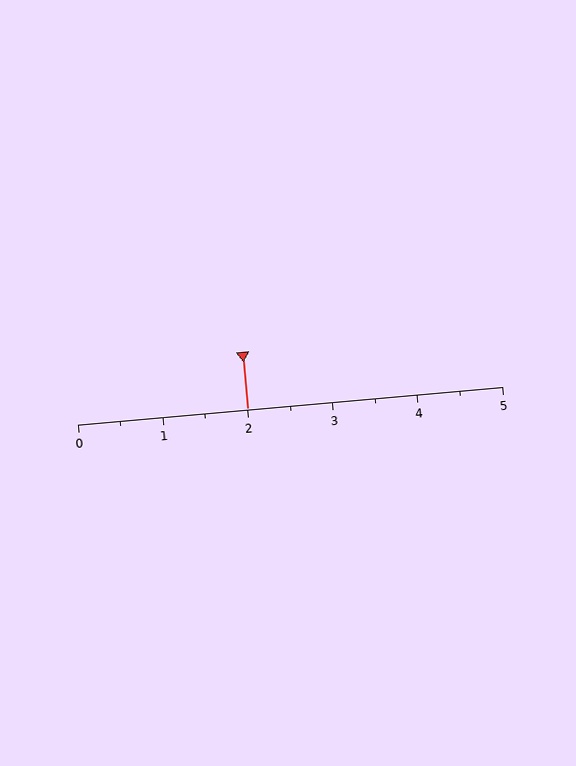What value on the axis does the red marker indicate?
The marker indicates approximately 2.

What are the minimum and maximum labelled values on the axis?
The axis runs from 0 to 5.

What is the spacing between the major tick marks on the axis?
The major ticks are spaced 1 apart.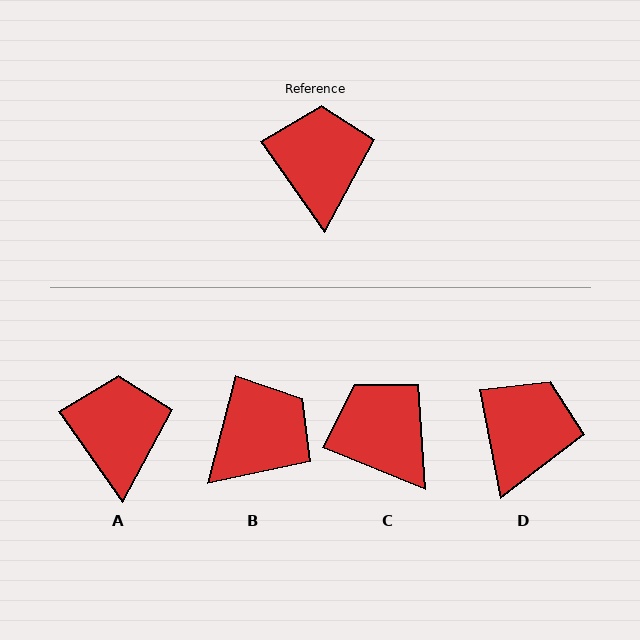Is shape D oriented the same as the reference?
No, it is off by about 24 degrees.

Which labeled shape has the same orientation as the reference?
A.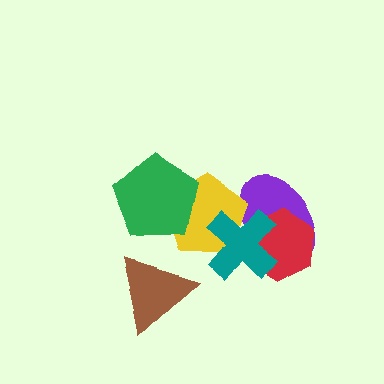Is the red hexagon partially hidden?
Yes, it is partially covered by another shape.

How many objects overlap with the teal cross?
3 objects overlap with the teal cross.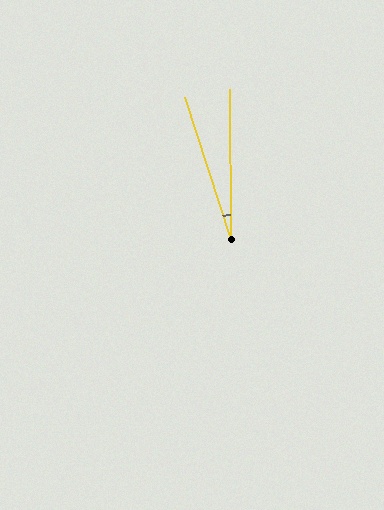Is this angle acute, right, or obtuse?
It is acute.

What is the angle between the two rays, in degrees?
Approximately 17 degrees.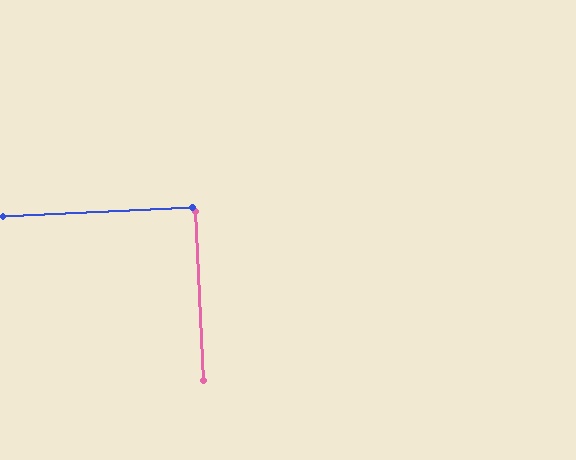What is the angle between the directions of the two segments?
Approximately 90 degrees.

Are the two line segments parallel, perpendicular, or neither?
Perpendicular — they meet at approximately 90°.